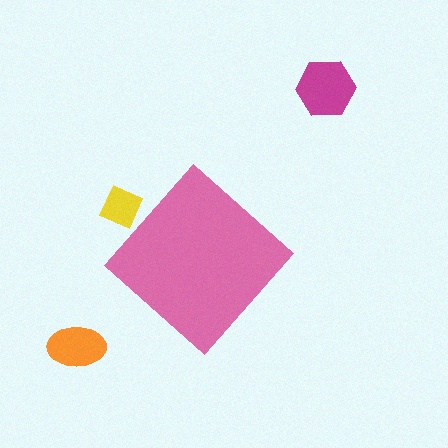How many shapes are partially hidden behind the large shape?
1 shape is partially hidden.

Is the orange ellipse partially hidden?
No, the orange ellipse is fully visible.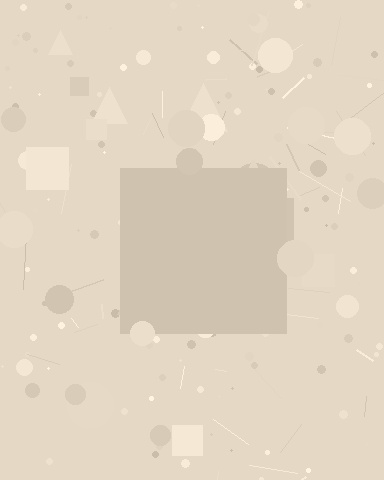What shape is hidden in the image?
A square is hidden in the image.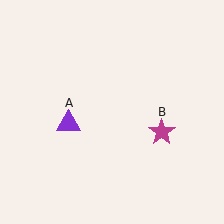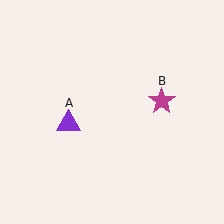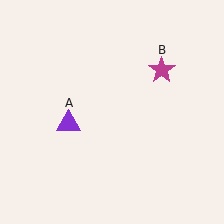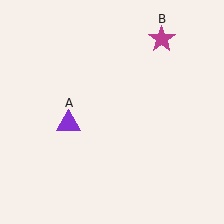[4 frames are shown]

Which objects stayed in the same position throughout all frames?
Purple triangle (object A) remained stationary.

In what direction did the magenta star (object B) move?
The magenta star (object B) moved up.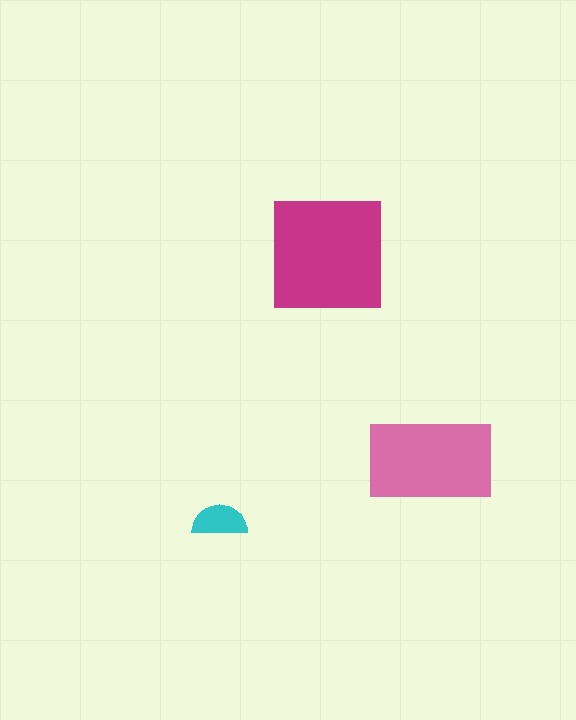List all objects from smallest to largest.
The cyan semicircle, the pink rectangle, the magenta square.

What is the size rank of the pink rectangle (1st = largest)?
2nd.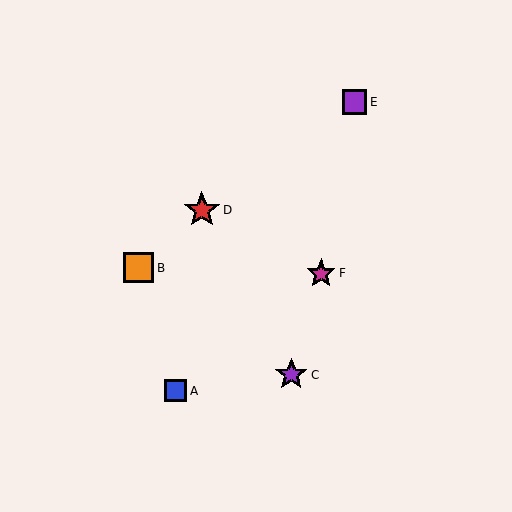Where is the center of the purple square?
The center of the purple square is at (355, 102).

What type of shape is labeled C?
Shape C is a purple star.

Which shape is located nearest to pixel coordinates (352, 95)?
The purple square (labeled E) at (355, 102) is nearest to that location.